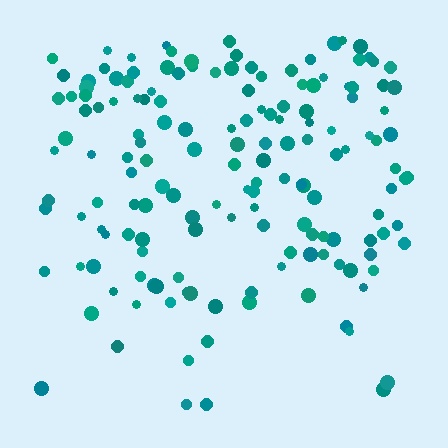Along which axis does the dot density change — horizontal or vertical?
Vertical.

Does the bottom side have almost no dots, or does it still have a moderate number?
Still a moderate number, just noticeably fewer than the top.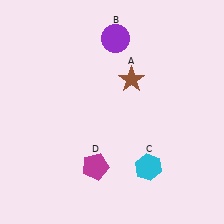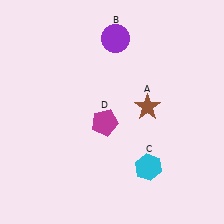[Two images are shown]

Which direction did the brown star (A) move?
The brown star (A) moved down.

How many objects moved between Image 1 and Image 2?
2 objects moved between the two images.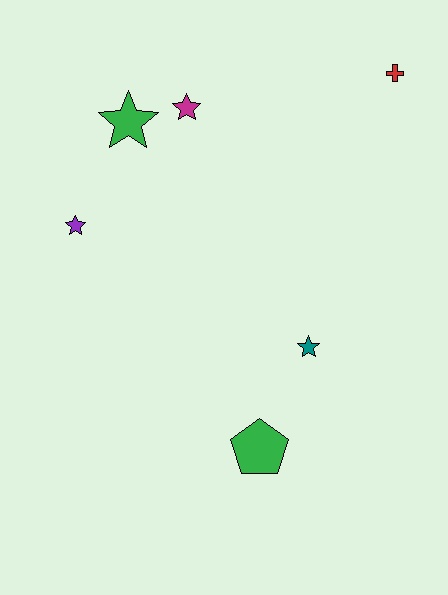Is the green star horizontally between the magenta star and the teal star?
No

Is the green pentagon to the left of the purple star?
No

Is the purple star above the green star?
No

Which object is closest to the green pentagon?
The teal star is closest to the green pentagon.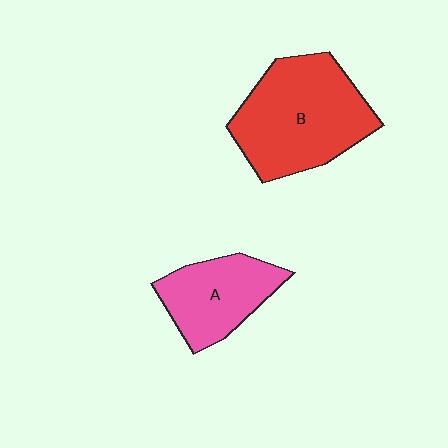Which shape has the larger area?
Shape B (red).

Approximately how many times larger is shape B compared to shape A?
Approximately 1.6 times.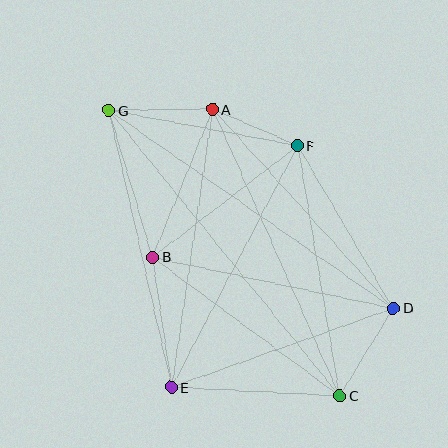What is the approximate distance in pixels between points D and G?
The distance between D and G is approximately 347 pixels.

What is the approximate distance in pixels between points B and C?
The distance between B and C is approximately 233 pixels.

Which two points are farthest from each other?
Points C and G are farthest from each other.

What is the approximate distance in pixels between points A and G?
The distance between A and G is approximately 104 pixels.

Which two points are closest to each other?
Points A and F are closest to each other.